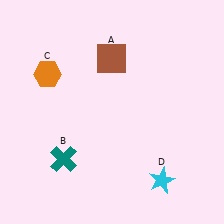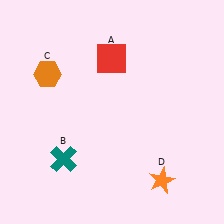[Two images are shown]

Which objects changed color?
A changed from brown to red. D changed from cyan to orange.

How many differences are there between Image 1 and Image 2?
There are 2 differences between the two images.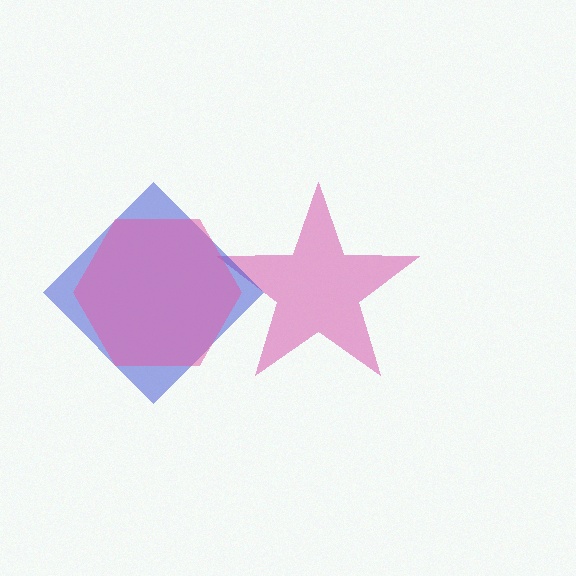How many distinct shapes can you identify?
There are 3 distinct shapes: a magenta star, a blue diamond, a pink hexagon.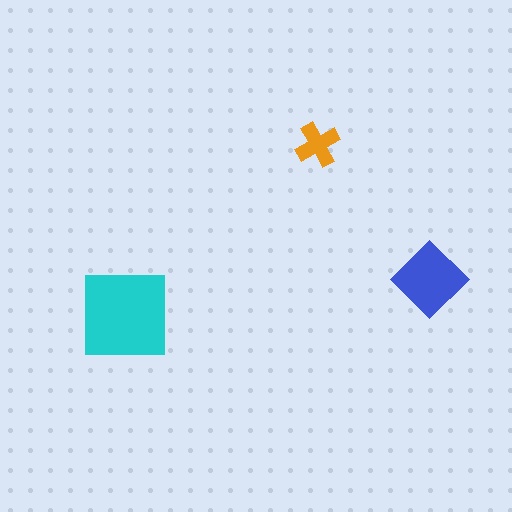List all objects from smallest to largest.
The orange cross, the blue diamond, the cyan square.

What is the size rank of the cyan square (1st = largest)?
1st.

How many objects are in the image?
There are 3 objects in the image.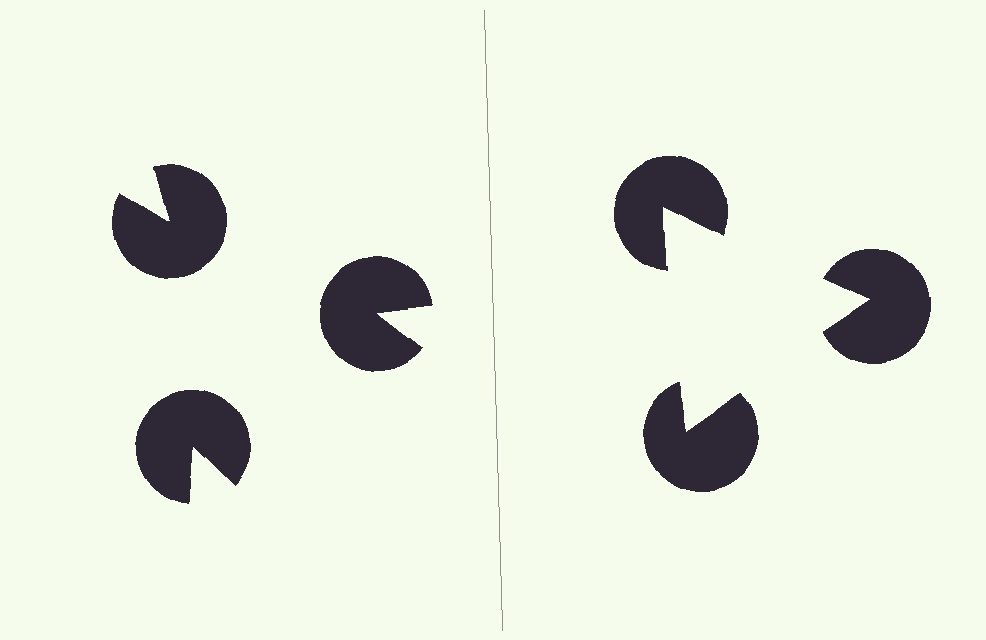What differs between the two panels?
The pac-man discs are positioned identically on both sides; only the wedge orientations differ. On the right they align to a triangle; on the left they are misaligned.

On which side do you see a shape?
An illusory triangle appears on the right side. On the left side the wedge cuts are rotated, so no coherent shape forms.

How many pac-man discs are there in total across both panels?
6 — 3 on each side.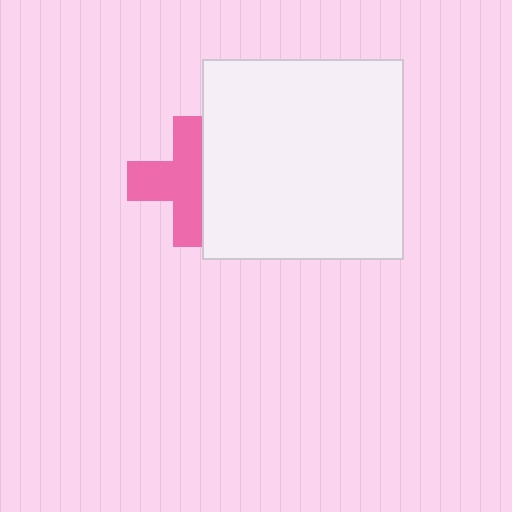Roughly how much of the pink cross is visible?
About half of it is visible (roughly 62%).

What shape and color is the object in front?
The object in front is a white square.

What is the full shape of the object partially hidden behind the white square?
The partially hidden object is a pink cross.